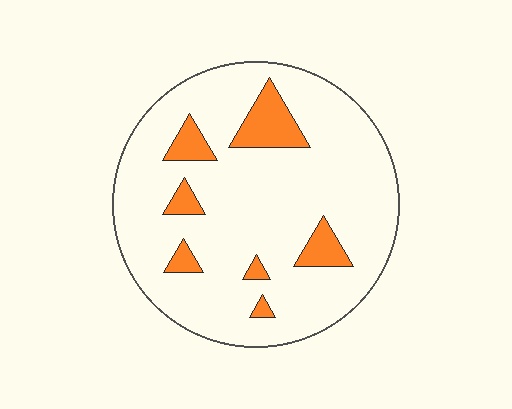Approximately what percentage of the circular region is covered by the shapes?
Approximately 15%.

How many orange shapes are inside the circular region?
7.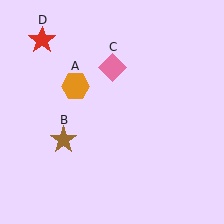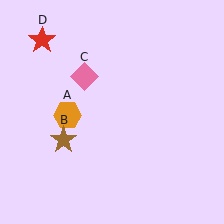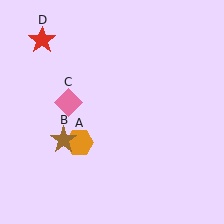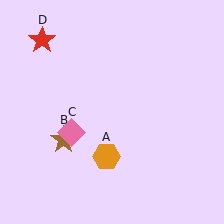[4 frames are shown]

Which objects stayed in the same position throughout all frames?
Brown star (object B) and red star (object D) remained stationary.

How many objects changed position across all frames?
2 objects changed position: orange hexagon (object A), pink diamond (object C).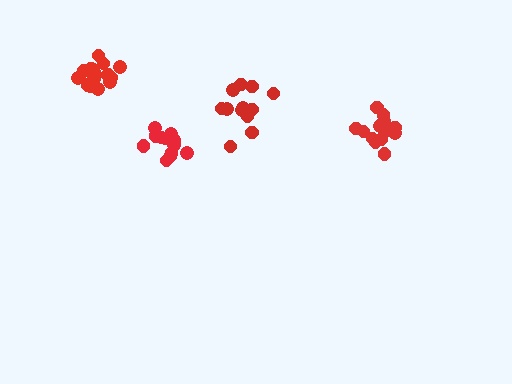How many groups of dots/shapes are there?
There are 4 groups.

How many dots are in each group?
Group 1: 13 dots, Group 2: 13 dots, Group 3: 18 dots, Group 4: 12 dots (56 total).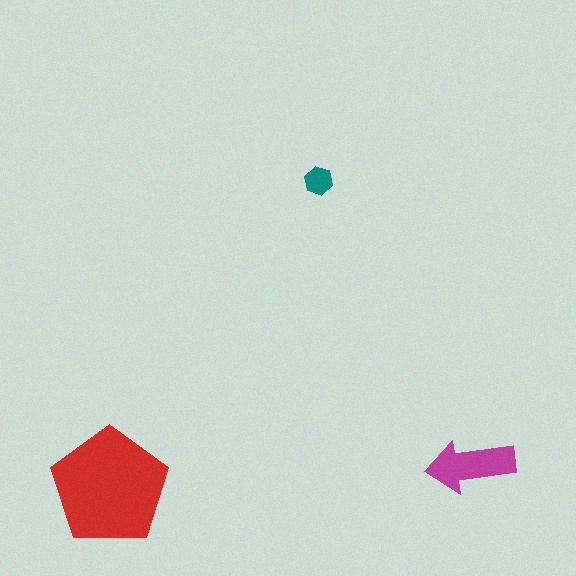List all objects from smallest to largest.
The teal hexagon, the magenta arrow, the red pentagon.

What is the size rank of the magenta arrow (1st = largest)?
2nd.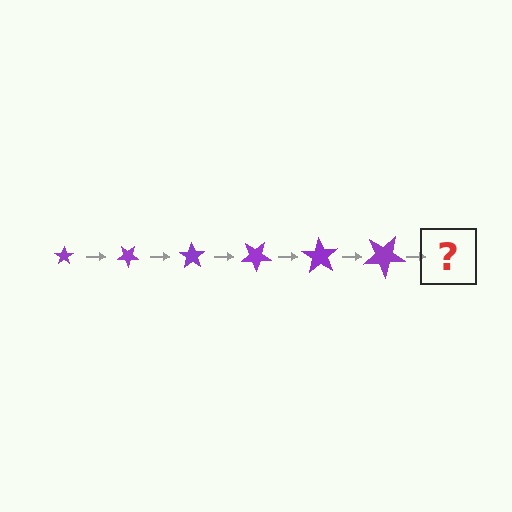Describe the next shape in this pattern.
It should be a star, larger than the previous one and rotated 210 degrees from the start.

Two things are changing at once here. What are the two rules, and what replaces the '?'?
The two rules are that the star grows larger each step and it rotates 35 degrees each step. The '?' should be a star, larger than the previous one and rotated 210 degrees from the start.